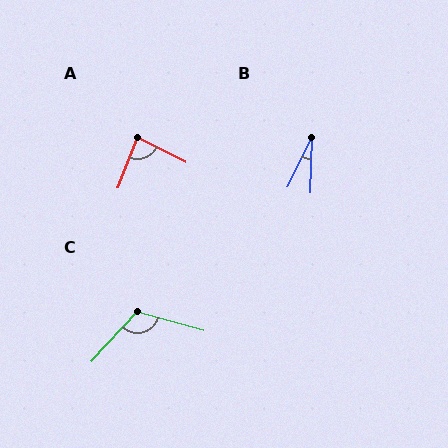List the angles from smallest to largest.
B (25°), A (85°), C (117°).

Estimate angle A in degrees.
Approximately 85 degrees.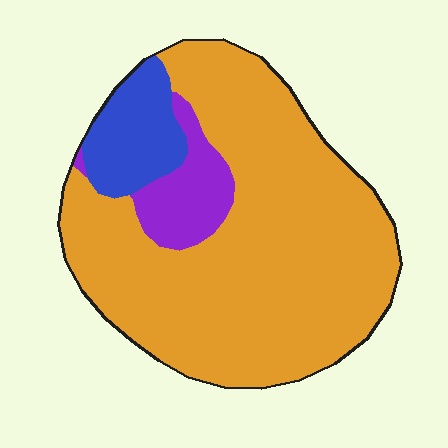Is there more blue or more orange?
Orange.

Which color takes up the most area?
Orange, at roughly 80%.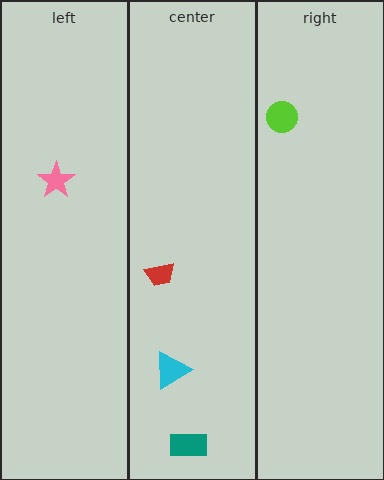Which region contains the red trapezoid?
The center region.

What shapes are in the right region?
The lime circle.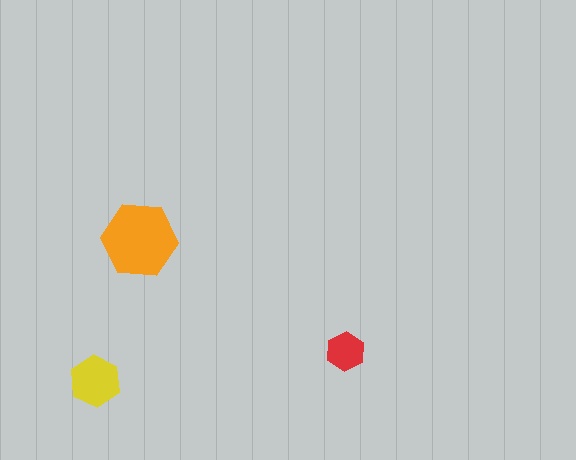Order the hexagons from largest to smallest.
the orange one, the yellow one, the red one.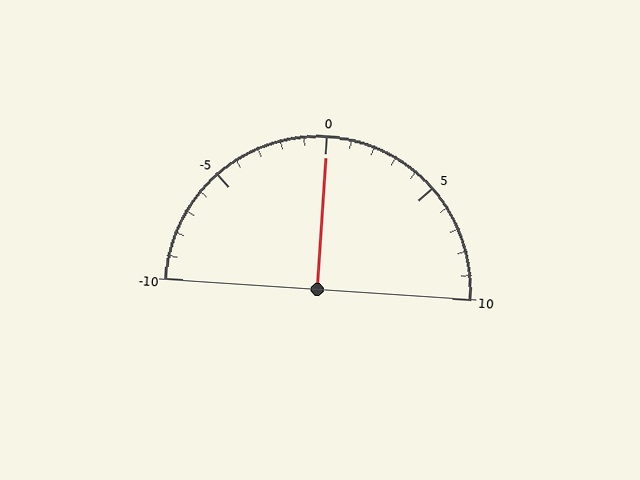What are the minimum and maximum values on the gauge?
The gauge ranges from -10 to 10.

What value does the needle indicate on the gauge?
The needle indicates approximately 0.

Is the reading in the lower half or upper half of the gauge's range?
The reading is in the upper half of the range (-10 to 10).